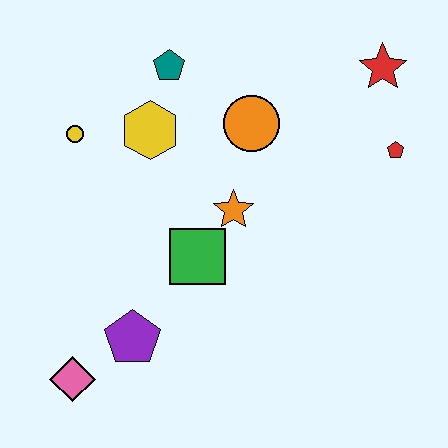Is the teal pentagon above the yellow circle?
Yes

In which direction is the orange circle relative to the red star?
The orange circle is to the left of the red star.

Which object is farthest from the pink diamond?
The red star is farthest from the pink diamond.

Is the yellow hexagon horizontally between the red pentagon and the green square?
No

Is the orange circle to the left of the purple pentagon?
No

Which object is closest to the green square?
The orange star is closest to the green square.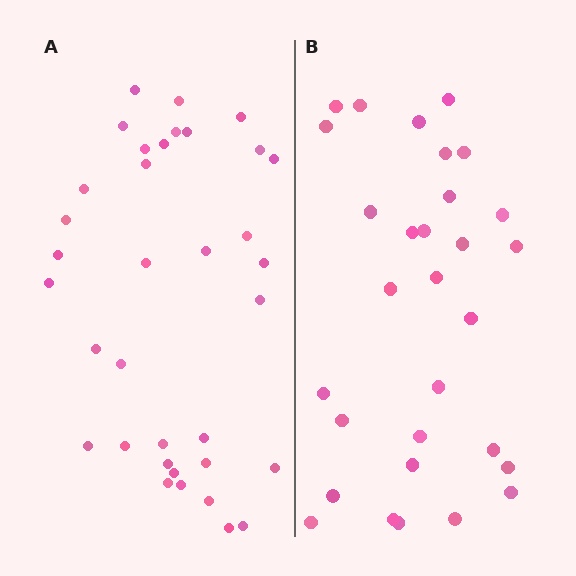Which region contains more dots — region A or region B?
Region A (the left region) has more dots.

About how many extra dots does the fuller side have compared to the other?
Region A has about 5 more dots than region B.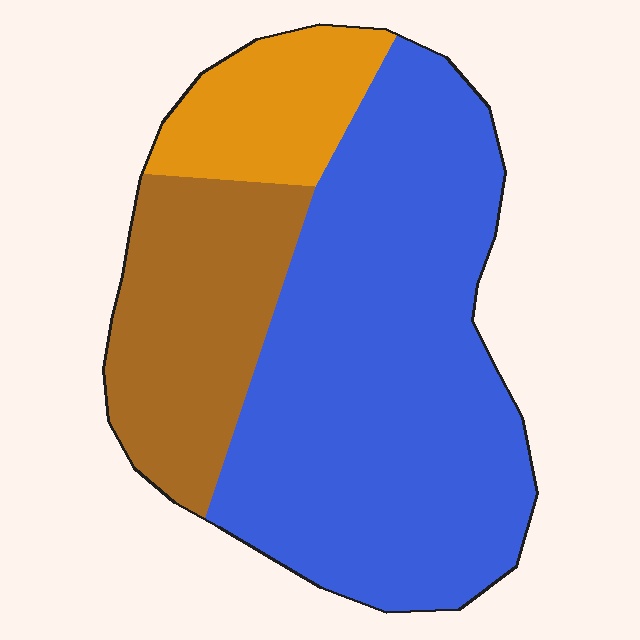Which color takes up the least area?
Orange, at roughly 15%.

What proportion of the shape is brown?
Brown covers 24% of the shape.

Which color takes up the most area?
Blue, at roughly 60%.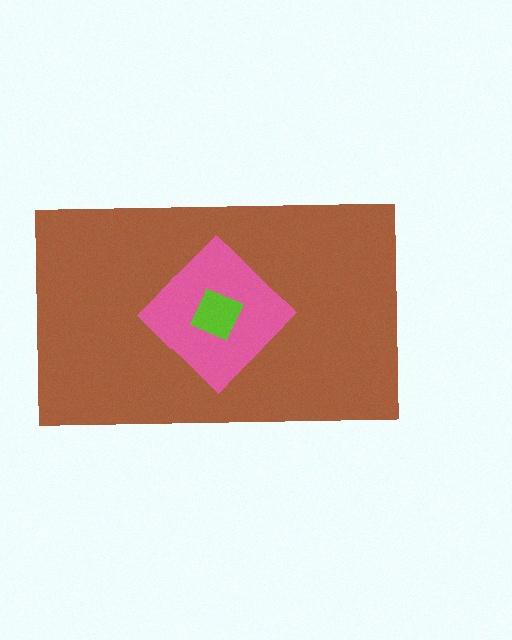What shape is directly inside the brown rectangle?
The pink diamond.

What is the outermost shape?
The brown rectangle.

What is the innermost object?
The lime square.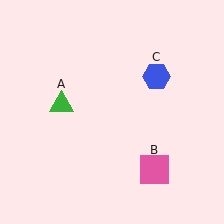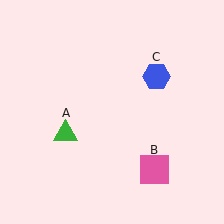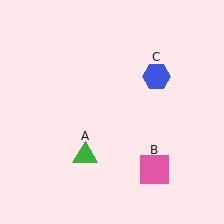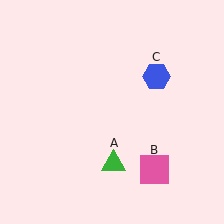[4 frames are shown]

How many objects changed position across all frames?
1 object changed position: green triangle (object A).